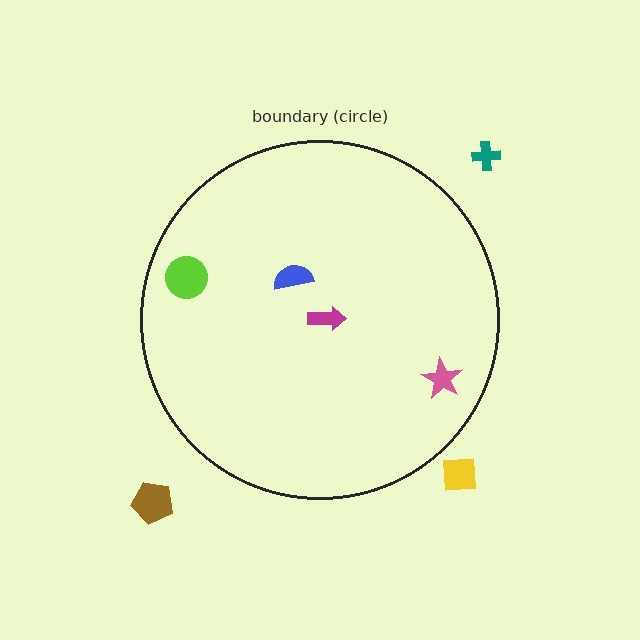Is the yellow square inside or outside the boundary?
Outside.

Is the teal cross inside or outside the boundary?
Outside.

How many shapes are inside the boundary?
4 inside, 3 outside.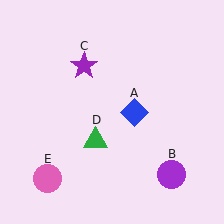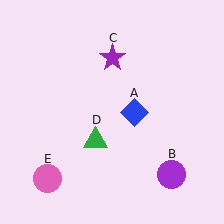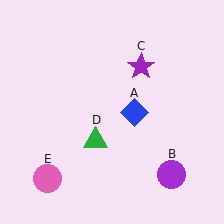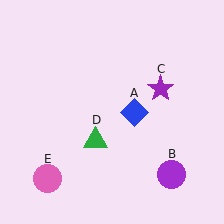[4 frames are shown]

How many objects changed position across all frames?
1 object changed position: purple star (object C).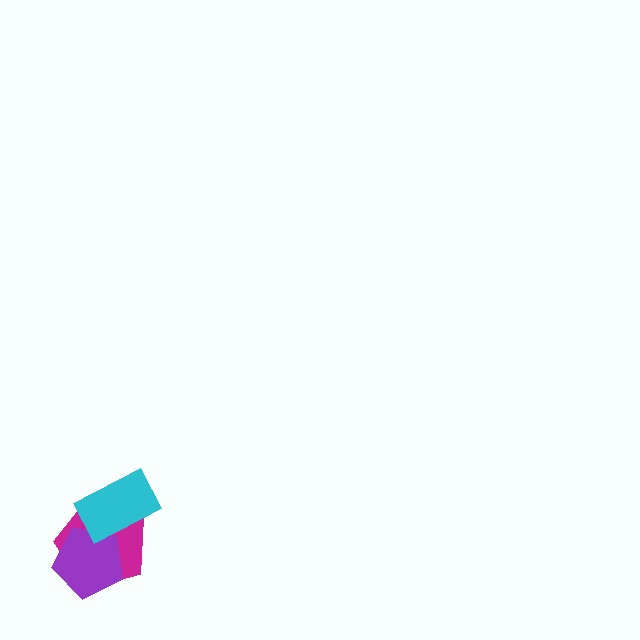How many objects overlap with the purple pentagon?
2 objects overlap with the purple pentagon.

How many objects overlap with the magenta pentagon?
2 objects overlap with the magenta pentagon.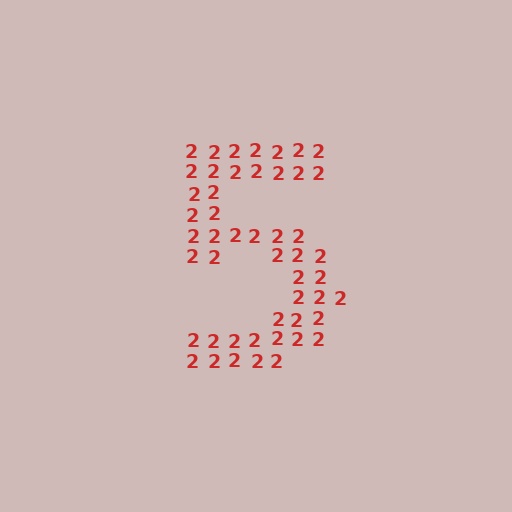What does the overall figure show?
The overall figure shows the digit 5.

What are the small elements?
The small elements are digit 2's.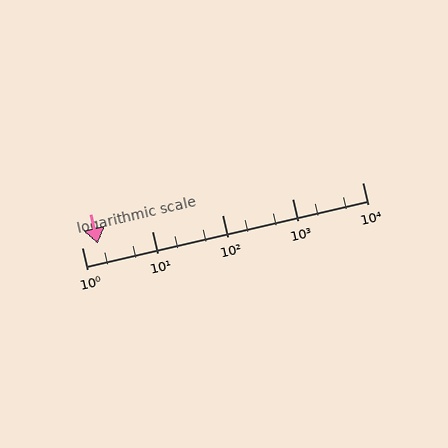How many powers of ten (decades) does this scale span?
The scale spans 4 decades, from 1 to 10000.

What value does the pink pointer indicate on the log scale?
The pointer indicates approximately 1.7.